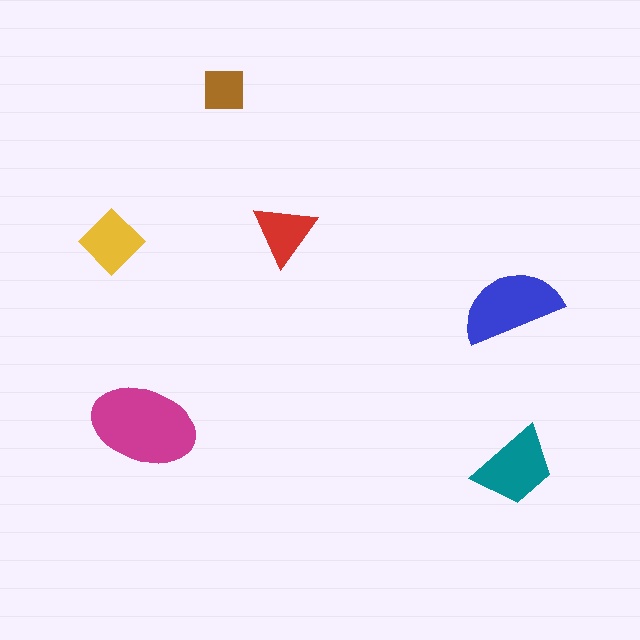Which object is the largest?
The magenta ellipse.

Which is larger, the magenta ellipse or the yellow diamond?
The magenta ellipse.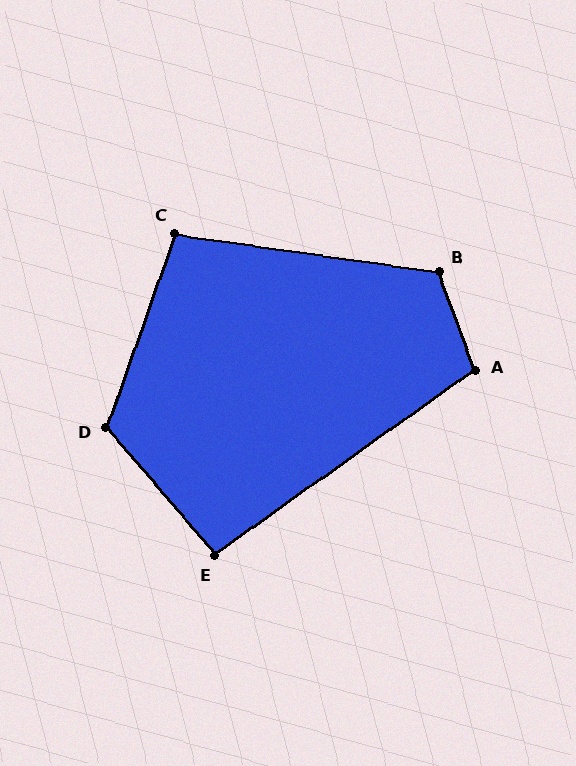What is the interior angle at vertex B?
Approximately 118 degrees (obtuse).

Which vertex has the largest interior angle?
D, at approximately 120 degrees.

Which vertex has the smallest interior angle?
E, at approximately 95 degrees.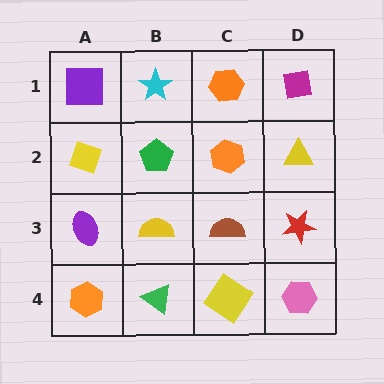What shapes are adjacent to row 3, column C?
An orange hexagon (row 2, column C), a yellow diamond (row 4, column C), a yellow semicircle (row 3, column B), a red star (row 3, column D).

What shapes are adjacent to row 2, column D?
A magenta square (row 1, column D), a red star (row 3, column D), an orange hexagon (row 2, column C).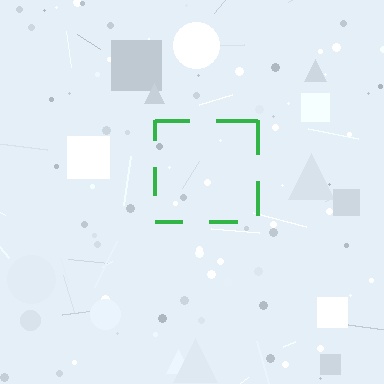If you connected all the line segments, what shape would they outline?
They would outline a square.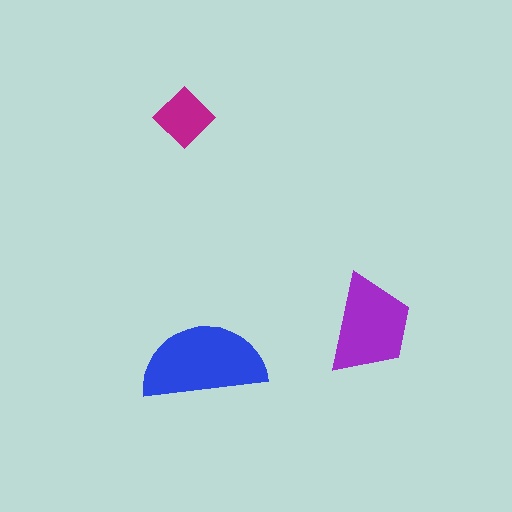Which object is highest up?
The magenta diamond is topmost.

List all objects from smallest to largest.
The magenta diamond, the purple trapezoid, the blue semicircle.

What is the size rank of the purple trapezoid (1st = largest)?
2nd.